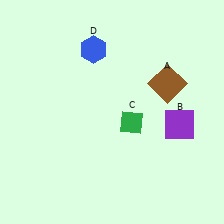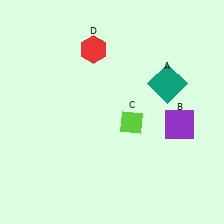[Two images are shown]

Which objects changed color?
A changed from brown to teal. C changed from green to lime. D changed from blue to red.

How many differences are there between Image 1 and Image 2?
There are 3 differences between the two images.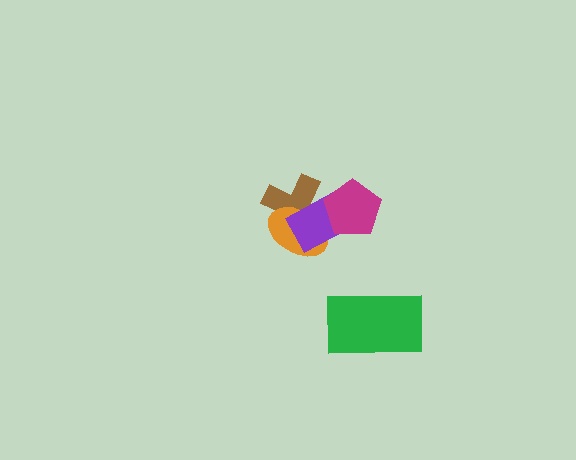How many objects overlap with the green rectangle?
0 objects overlap with the green rectangle.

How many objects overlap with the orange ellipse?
2 objects overlap with the orange ellipse.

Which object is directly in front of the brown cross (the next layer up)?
The orange ellipse is directly in front of the brown cross.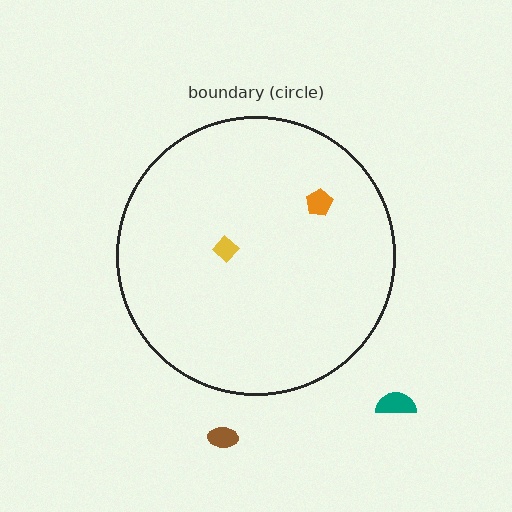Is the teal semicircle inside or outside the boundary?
Outside.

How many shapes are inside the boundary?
2 inside, 2 outside.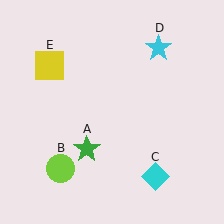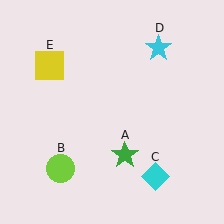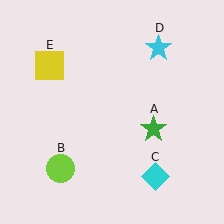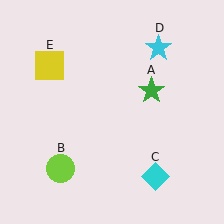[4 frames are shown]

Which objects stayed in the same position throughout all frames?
Lime circle (object B) and cyan diamond (object C) and cyan star (object D) and yellow square (object E) remained stationary.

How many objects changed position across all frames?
1 object changed position: green star (object A).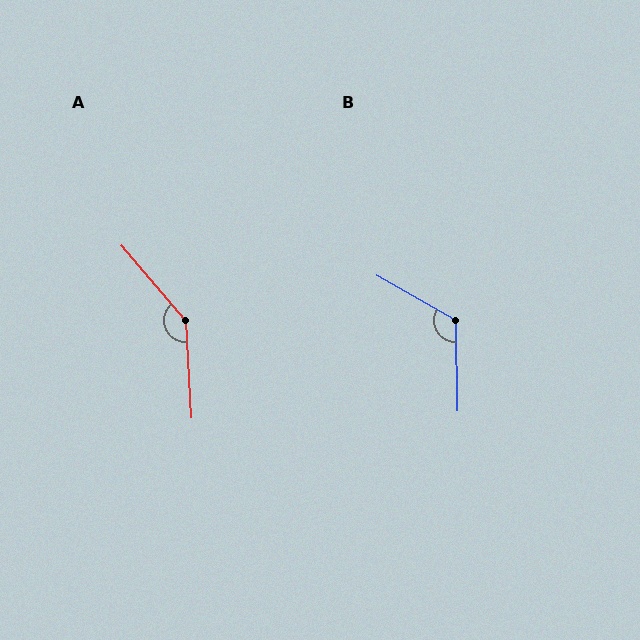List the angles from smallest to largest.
B (120°), A (143°).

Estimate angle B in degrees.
Approximately 120 degrees.